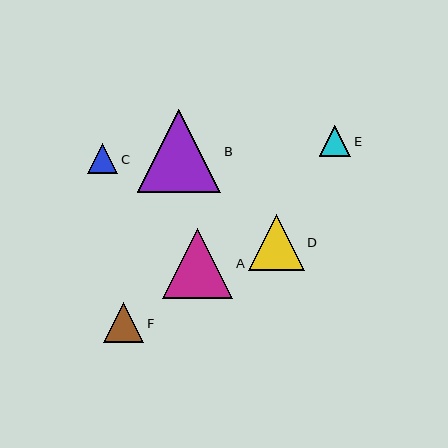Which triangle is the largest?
Triangle B is the largest with a size of approximately 84 pixels.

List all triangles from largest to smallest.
From largest to smallest: B, A, D, F, E, C.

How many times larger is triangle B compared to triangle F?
Triangle B is approximately 2.1 times the size of triangle F.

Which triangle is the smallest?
Triangle C is the smallest with a size of approximately 30 pixels.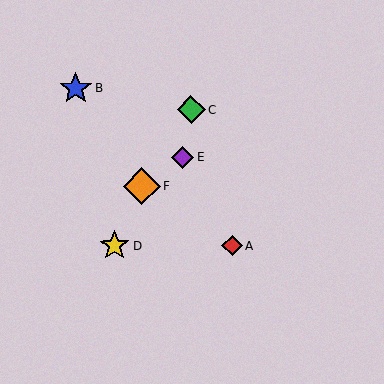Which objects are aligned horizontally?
Objects A, D are aligned horizontally.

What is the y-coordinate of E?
Object E is at y≈158.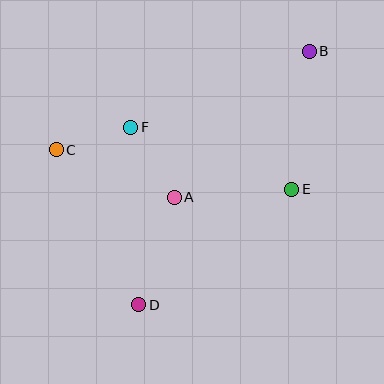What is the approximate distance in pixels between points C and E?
The distance between C and E is approximately 239 pixels.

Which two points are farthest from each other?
Points B and D are farthest from each other.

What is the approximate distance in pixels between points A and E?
The distance between A and E is approximately 118 pixels.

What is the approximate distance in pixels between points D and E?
The distance between D and E is approximately 192 pixels.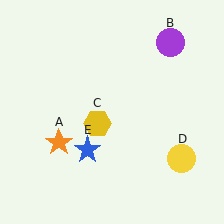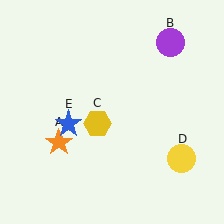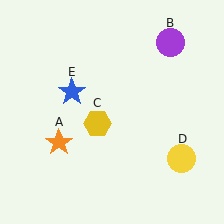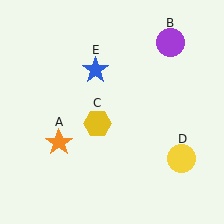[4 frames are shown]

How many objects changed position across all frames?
1 object changed position: blue star (object E).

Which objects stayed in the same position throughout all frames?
Orange star (object A) and purple circle (object B) and yellow hexagon (object C) and yellow circle (object D) remained stationary.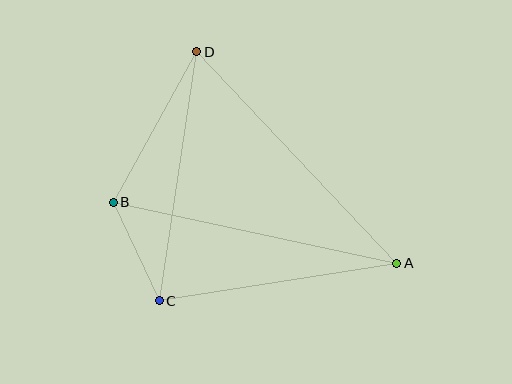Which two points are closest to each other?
Points B and C are closest to each other.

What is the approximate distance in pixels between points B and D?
The distance between B and D is approximately 172 pixels.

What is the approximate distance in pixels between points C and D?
The distance between C and D is approximately 251 pixels.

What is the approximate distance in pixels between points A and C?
The distance between A and C is approximately 240 pixels.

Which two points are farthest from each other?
Points A and D are farthest from each other.